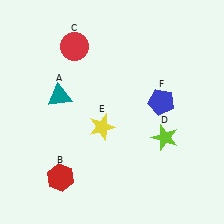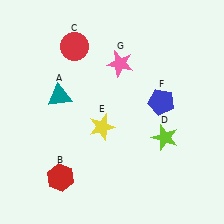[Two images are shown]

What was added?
A pink star (G) was added in Image 2.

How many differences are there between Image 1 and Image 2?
There is 1 difference between the two images.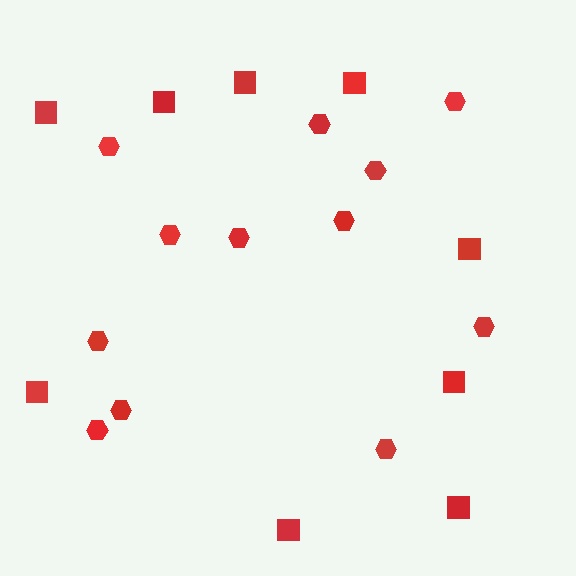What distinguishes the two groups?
There are 2 groups: one group of squares (9) and one group of hexagons (12).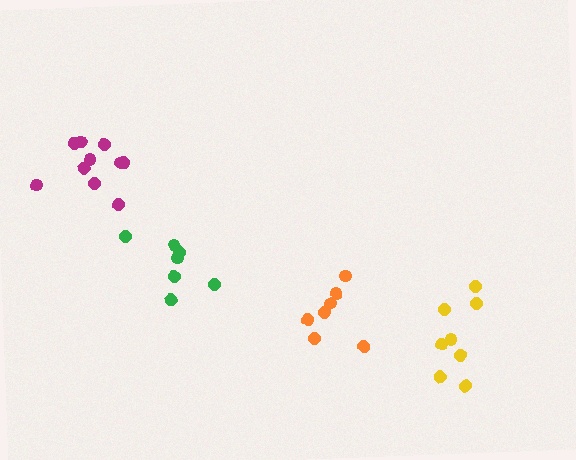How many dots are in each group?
Group 1: 10 dots, Group 2: 8 dots, Group 3: 7 dots, Group 4: 7 dots (32 total).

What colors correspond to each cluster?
The clusters are colored: magenta, yellow, orange, green.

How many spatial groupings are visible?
There are 4 spatial groupings.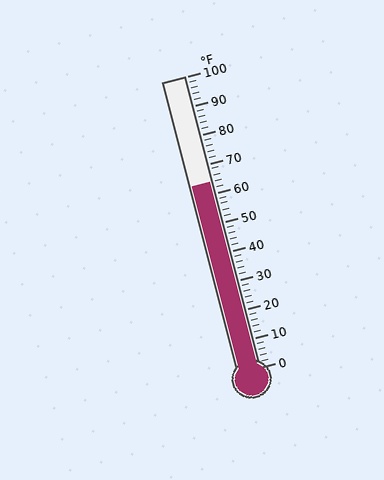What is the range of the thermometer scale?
The thermometer scale ranges from 0°F to 100°F.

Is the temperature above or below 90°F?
The temperature is below 90°F.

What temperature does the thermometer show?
The thermometer shows approximately 64°F.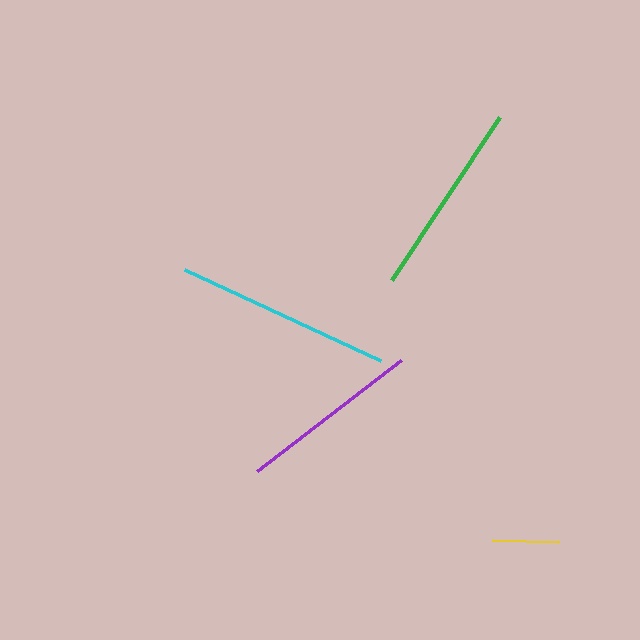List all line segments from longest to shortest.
From longest to shortest: cyan, green, purple, yellow.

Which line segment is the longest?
The cyan line is the longest at approximately 216 pixels.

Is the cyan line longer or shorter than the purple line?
The cyan line is longer than the purple line.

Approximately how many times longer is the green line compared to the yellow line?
The green line is approximately 3.0 times the length of the yellow line.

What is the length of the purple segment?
The purple segment is approximately 182 pixels long.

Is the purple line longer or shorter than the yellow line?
The purple line is longer than the yellow line.